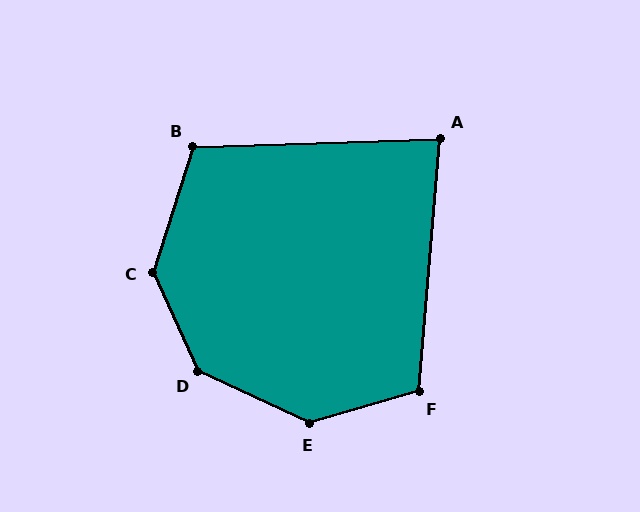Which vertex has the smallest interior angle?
A, at approximately 83 degrees.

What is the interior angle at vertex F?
Approximately 111 degrees (obtuse).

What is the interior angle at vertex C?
Approximately 138 degrees (obtuse).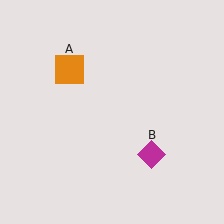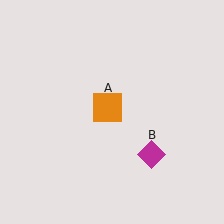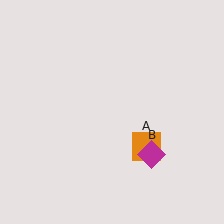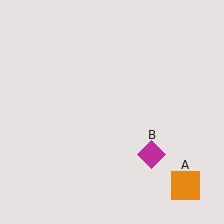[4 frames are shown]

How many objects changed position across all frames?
1 object changed position: orange square (object A).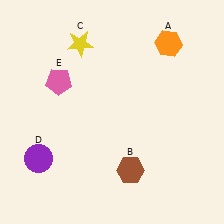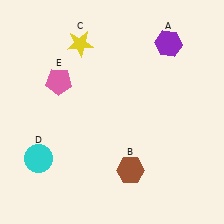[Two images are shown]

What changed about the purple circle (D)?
In Image 1, D is purple. In Image 2, it changed to cyan.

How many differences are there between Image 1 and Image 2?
There are 2 differences between the two images.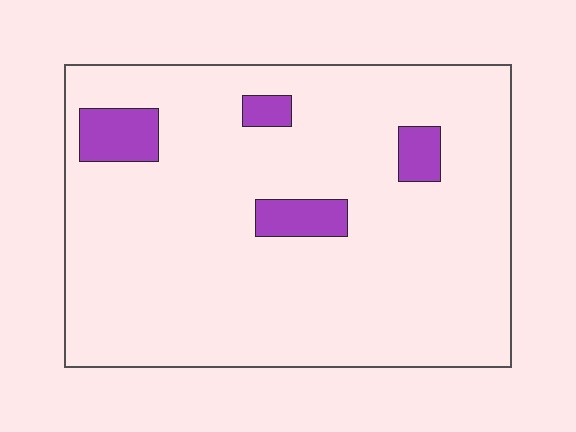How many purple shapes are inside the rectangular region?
4.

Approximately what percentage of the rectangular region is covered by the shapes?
Approximately 10%.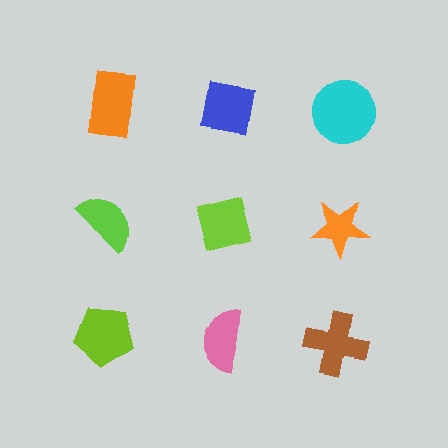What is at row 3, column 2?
A pink semicircle.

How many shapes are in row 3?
3 shapes.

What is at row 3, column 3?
A brown cross.